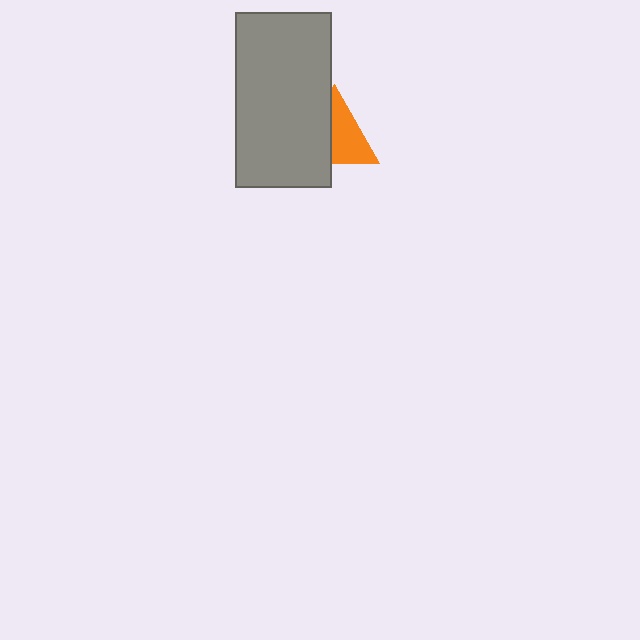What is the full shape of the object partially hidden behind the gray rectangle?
The partially hidden object is an orange triangle.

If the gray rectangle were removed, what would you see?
You would see the complete orange triangle.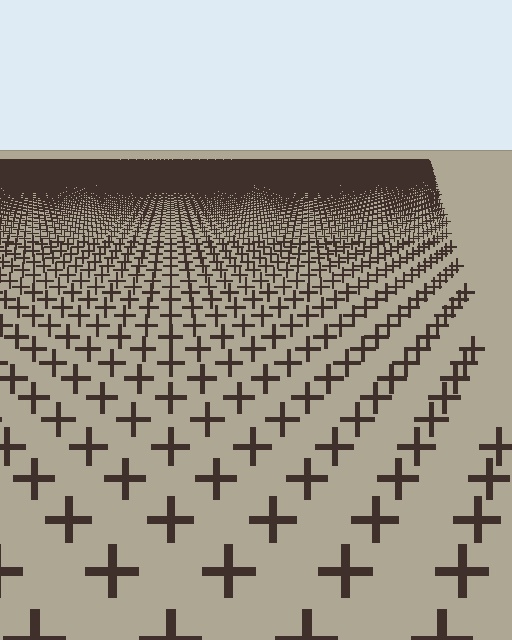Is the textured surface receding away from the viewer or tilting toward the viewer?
The surface is receding away from the viewer. Texture elements get smaller and denser toward the top.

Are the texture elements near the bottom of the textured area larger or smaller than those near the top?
Larger. Near the bottom, elements are closer to the viewer and appear at a bigger on-screen size.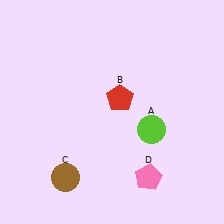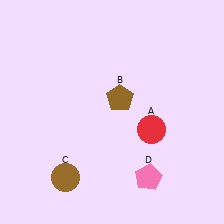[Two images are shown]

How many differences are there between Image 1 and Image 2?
There are 2 differences between the two images.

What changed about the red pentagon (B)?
In Image 1, B is red. In Image 2, it changed to brown.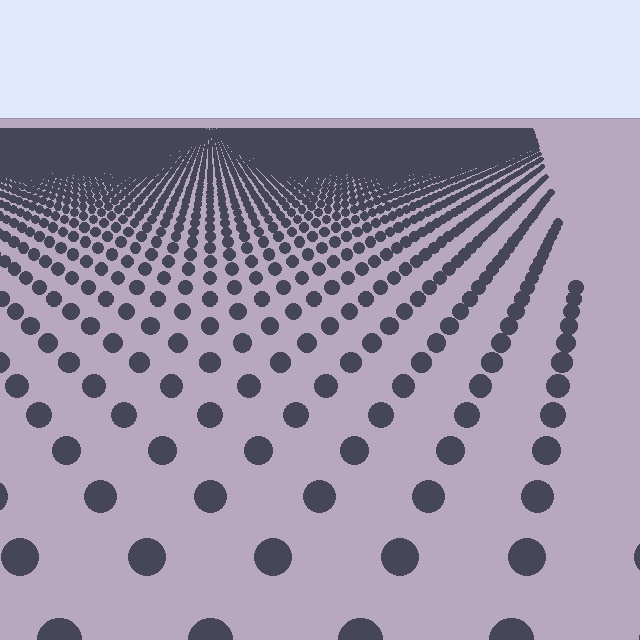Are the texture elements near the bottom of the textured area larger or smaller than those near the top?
Larger. Near the bottom, elements are closer to the viewer and appear at a bigger on-screen size.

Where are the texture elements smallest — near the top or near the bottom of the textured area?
Near the top.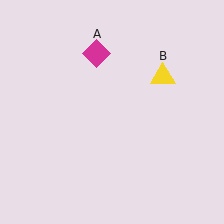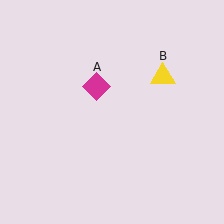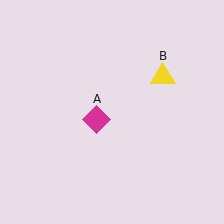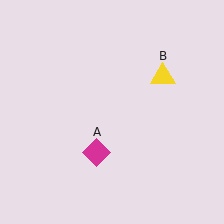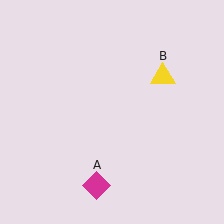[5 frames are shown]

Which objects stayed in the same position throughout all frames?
Yellow triangle (object B) remained stationary.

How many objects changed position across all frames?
1 object changed position: magenta diamond (object A).